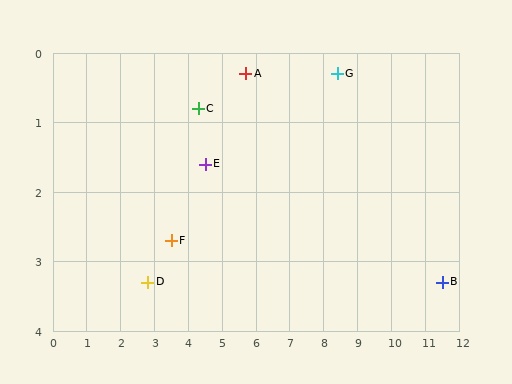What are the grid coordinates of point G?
Point G is at approximately (8.4, 0.3).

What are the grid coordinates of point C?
Point C is at approximately (4.3, 0.8).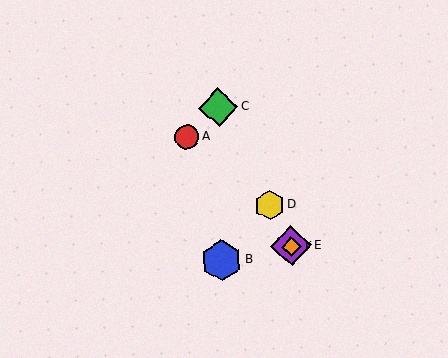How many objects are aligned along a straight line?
4 objects (C, D, E, F) are aligned along a straight line.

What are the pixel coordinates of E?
Object E is at (291, 246).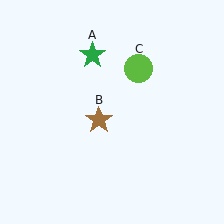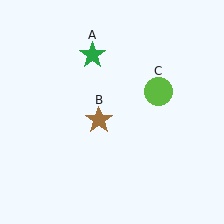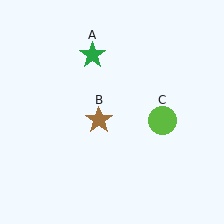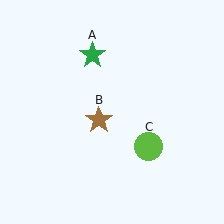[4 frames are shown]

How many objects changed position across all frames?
1 object changed position: lime circle (object C).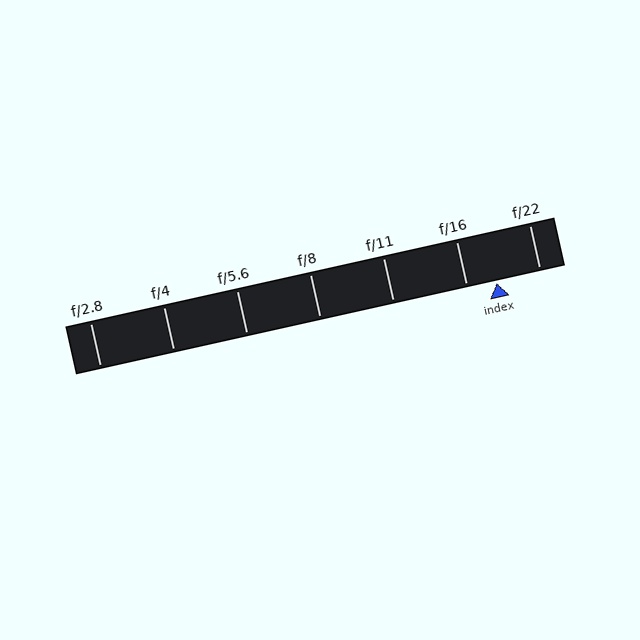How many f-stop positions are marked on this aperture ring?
There are 7 f-stop positions marked.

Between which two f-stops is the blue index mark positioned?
The index mark is between f/16 and f/22.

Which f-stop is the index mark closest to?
The index mark is closest to f/16.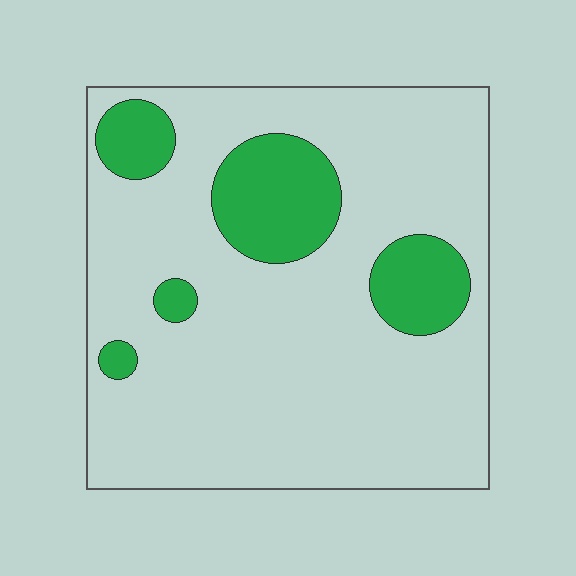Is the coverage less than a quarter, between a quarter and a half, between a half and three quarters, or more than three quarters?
Less than a quarter.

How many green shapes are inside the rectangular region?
5.